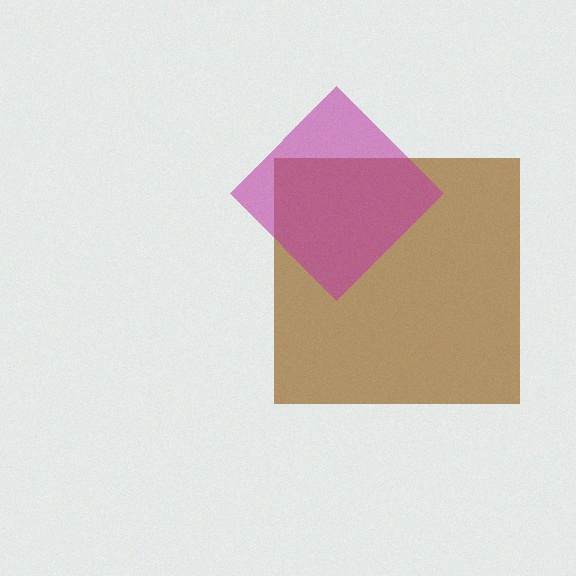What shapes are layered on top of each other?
The layered shapes are: a brown square, a magenta diamond.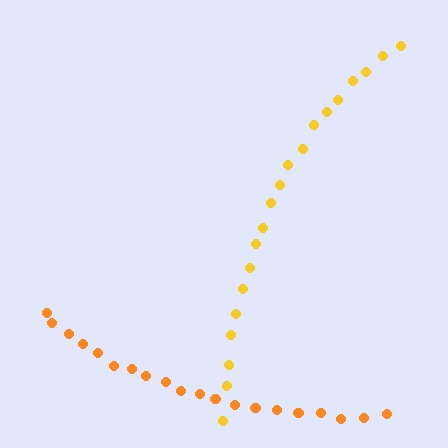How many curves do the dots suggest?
There are 2 distinct paths.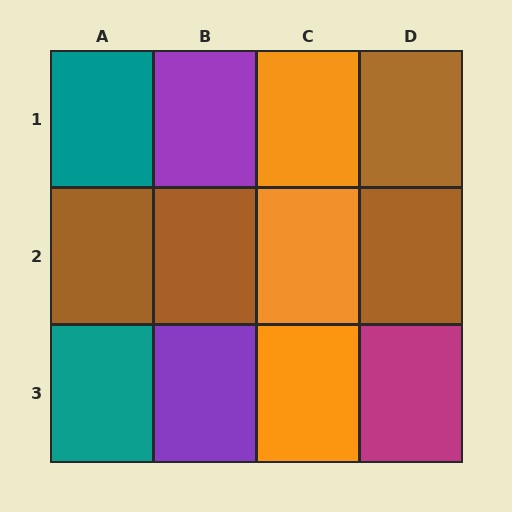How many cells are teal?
2 cells are teal.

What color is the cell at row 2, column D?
Brown.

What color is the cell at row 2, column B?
Brown.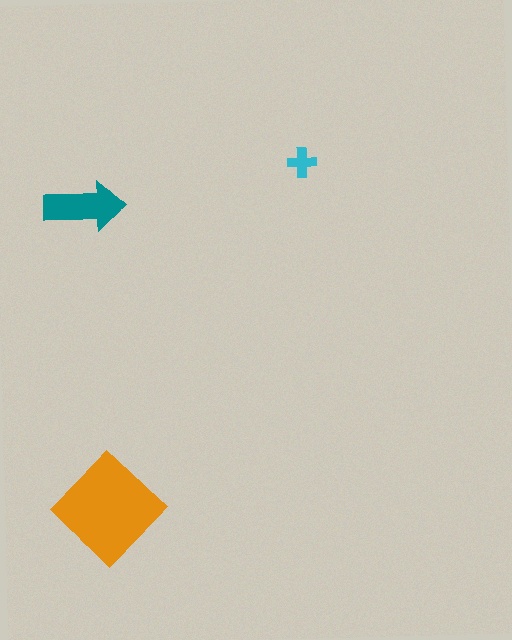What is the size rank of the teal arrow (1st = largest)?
2nd.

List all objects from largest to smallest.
The orange diamond, the teal arrow, the cyan cross.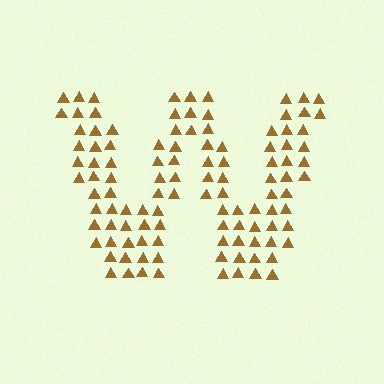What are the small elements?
The small elements are triangles.